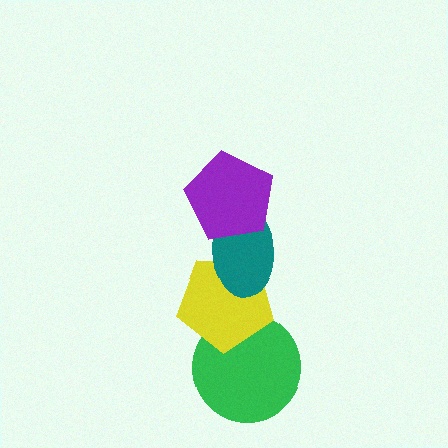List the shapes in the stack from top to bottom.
From top to bottom: the purple pentagon, the teal ellipse, the yellow pentagon, the green circle.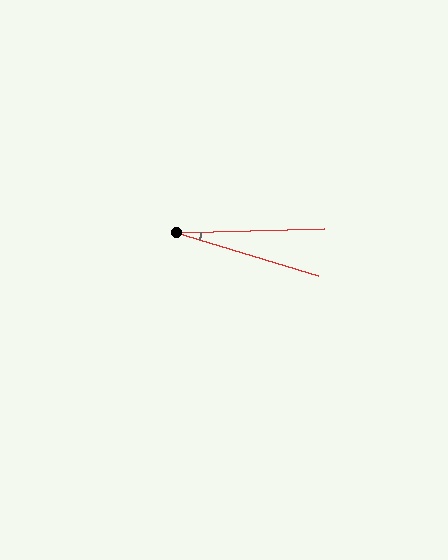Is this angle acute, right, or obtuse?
It is acute.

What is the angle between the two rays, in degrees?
Approximately 18 degrees.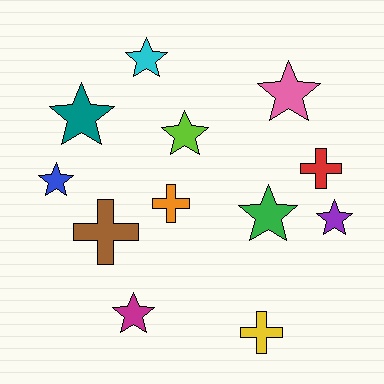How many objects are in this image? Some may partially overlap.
There are 12 objects.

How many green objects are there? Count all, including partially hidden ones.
There is 1 green object.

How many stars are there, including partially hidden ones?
There are 8 stars.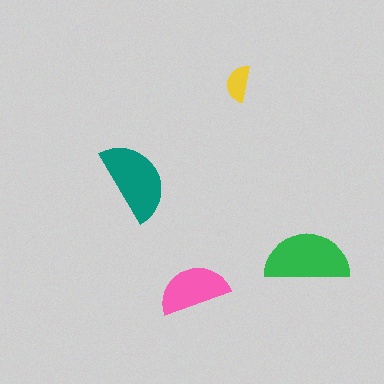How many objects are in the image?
There are 4 objects in the image.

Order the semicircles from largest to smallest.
the green one, the teal one, the pink one, the yellow one.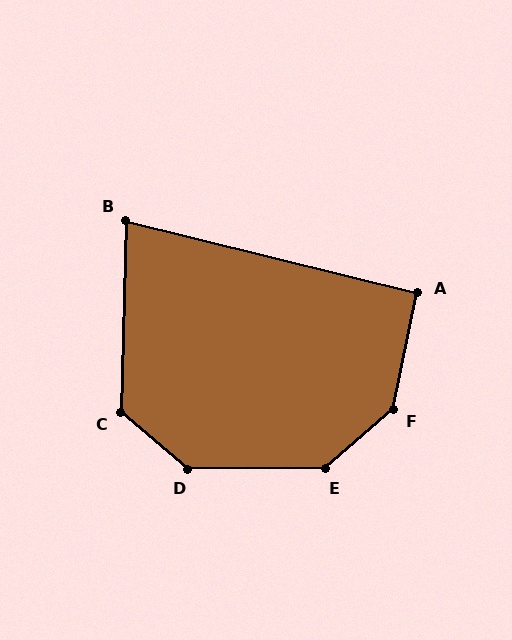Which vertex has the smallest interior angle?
B, at approximately 78 degrees.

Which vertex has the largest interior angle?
F, at approximately 143 degrees.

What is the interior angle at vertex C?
Approximately 129 degrees (obtuse).